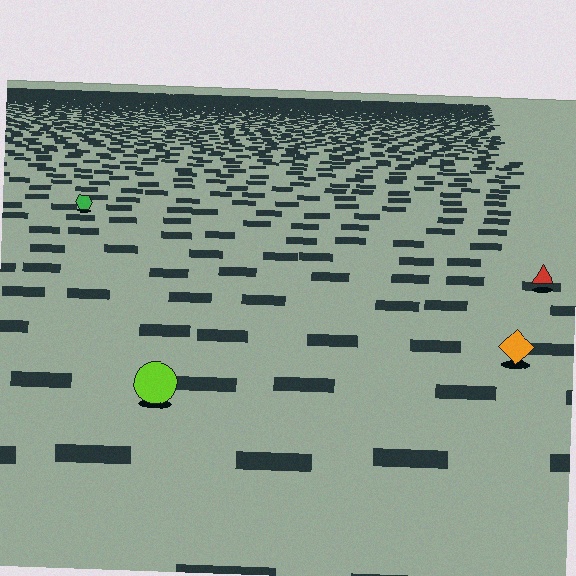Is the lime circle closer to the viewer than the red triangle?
Yes. The lime circle is closer — you can tell from the texture gradient: the ground texture is coarser near it.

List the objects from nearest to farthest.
From nearest to farthest: the lime circle, the orange diamond, the red triangle, the green hexagon.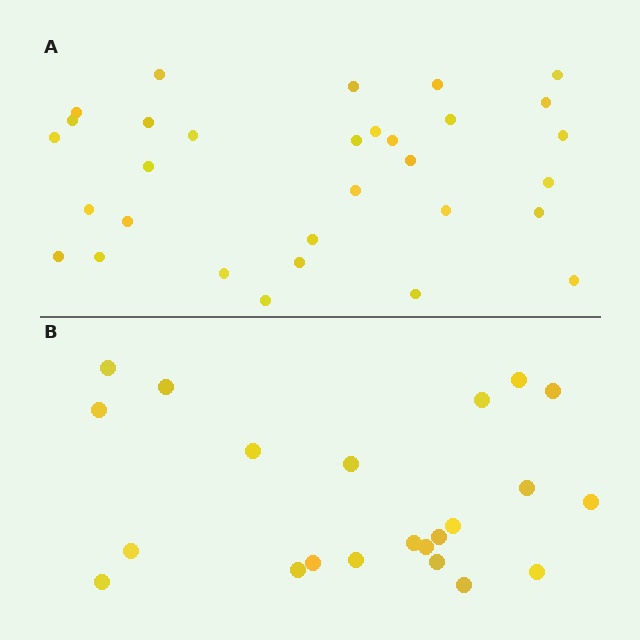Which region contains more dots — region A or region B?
Region A (the top region) has more dots.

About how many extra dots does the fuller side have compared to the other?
Region A has roughly 8 or so more dots than region B.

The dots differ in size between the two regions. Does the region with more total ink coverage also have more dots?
No. Region B has more total ink coverage because its dots are larger, but region A actually contains more individual dots. Total area can be misleading — the number of items is what matters here.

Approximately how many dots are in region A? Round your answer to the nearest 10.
About 30 dots. (The exact count is 31, which rounds to 30.)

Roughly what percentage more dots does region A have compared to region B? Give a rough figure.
About 40% more.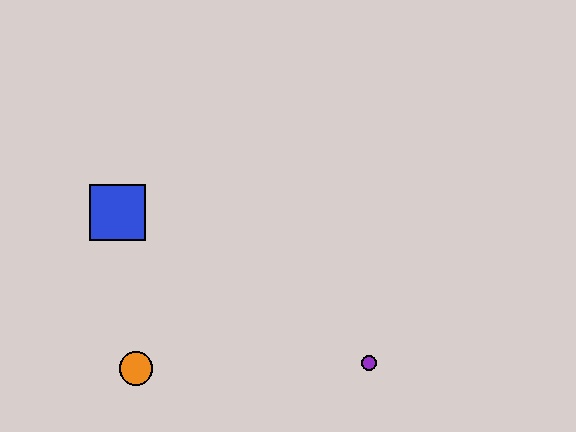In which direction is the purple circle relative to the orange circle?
The purple circle is to the right of the orange circle.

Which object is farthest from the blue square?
The purple circle is farthest from the blue square.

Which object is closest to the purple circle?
The orange circle is closest to the purple circle.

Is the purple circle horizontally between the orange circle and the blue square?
No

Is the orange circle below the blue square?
Yes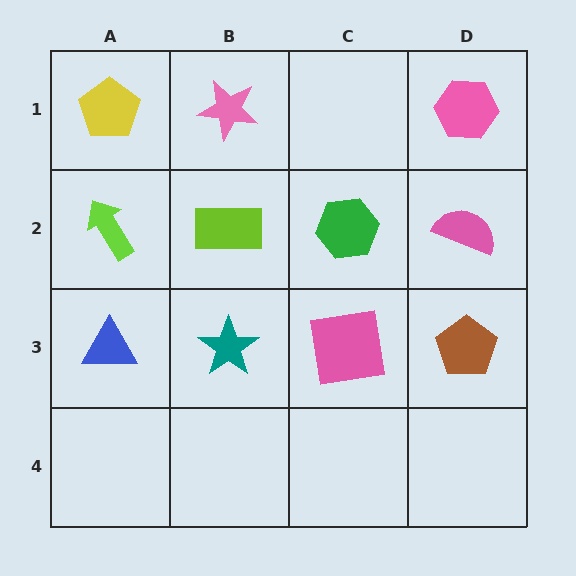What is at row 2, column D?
A pink semicircle.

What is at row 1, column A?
A yellow pentagon.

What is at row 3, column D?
A brown pentagon.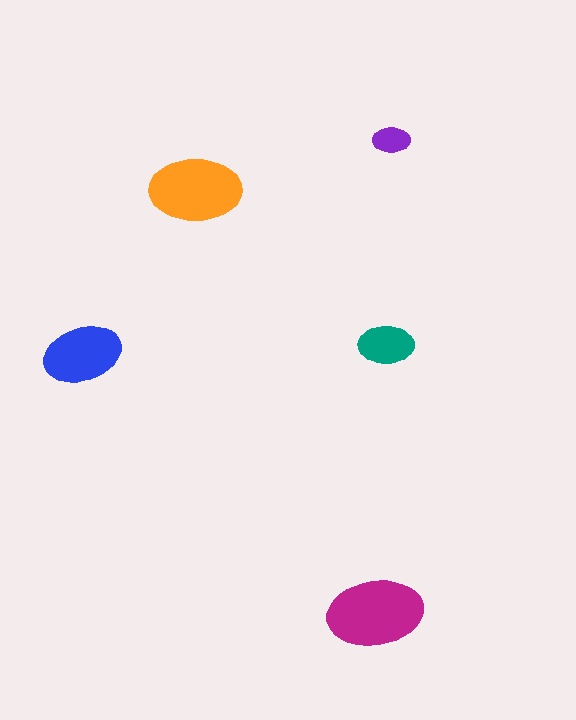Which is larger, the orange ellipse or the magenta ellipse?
The magenta one.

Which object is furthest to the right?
The purple ellipse is rightmost.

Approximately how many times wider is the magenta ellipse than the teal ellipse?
About 1.5 times wider.